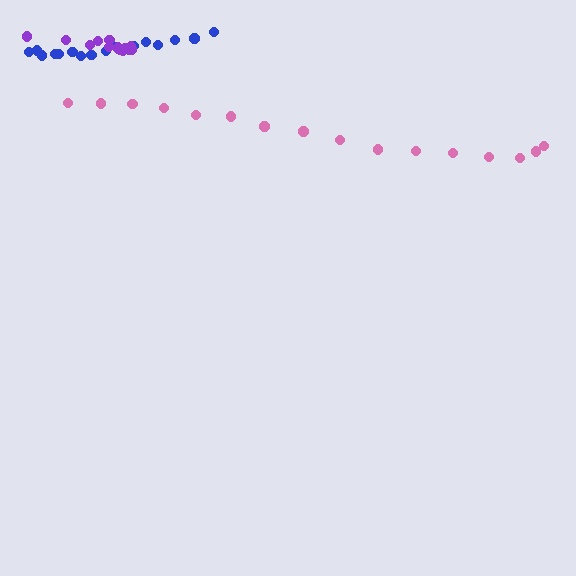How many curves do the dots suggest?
There are 3 distinct paths.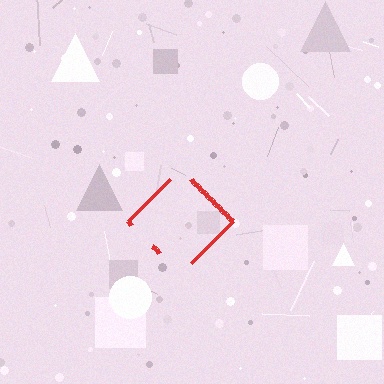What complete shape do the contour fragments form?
The contour fragments form a diamond.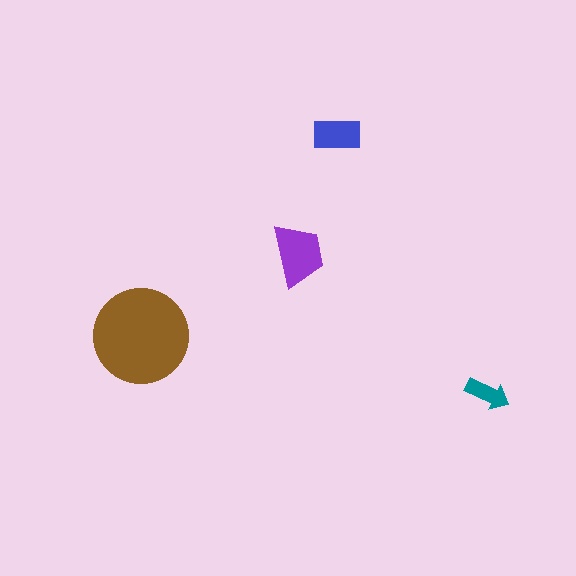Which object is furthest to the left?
The brown circle is leftmost.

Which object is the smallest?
The teal arrow.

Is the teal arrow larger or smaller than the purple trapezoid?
Smaller.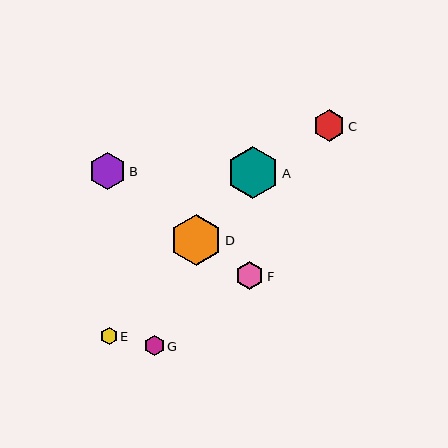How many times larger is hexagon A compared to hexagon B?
Hexagon A is approximately 1.4 times the size of hexagon B.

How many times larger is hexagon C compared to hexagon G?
Hexagon C is approximately 1.6 times the size of hexagon G.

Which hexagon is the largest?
Hexagon A is the largest with a size of approximately 52 pixels.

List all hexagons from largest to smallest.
From largest to smallest: A, D, B, C, F, G, E.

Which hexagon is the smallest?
Hexagon E is the smallest with a size of approximately 17 pixels.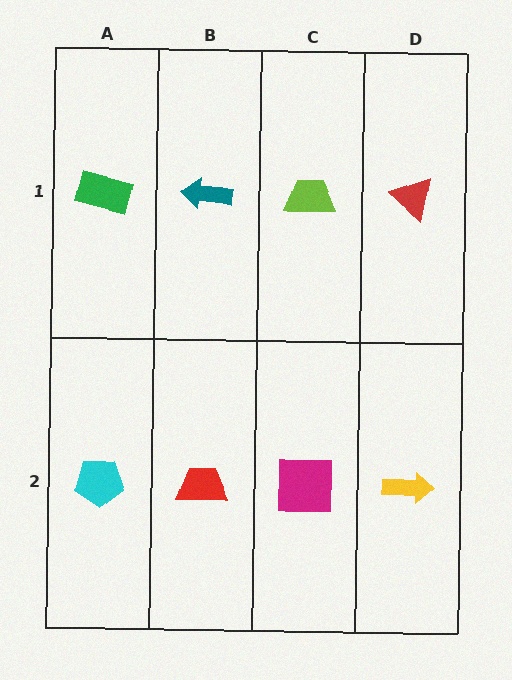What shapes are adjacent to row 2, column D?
A red triangle (row 1, column D), a magenta square (row 2, column C).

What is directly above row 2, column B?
A teal arrow.